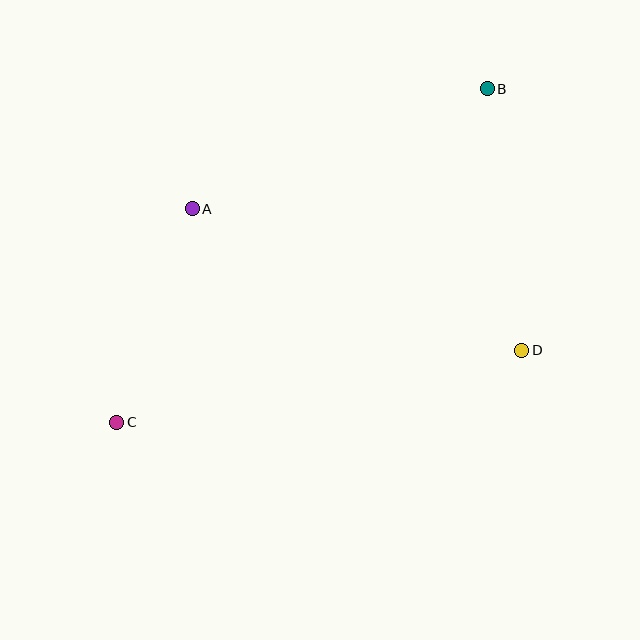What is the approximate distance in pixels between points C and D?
The distance between C and D is approximately 411 pixels.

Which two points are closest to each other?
Points A and C are closest to each other.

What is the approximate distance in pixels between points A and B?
The distance between A and B is approximately 319 pixels.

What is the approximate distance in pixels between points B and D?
The distance between B and D is approximately 264 pixels.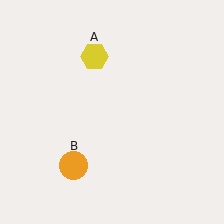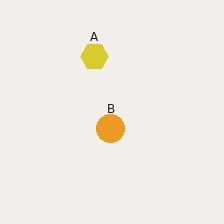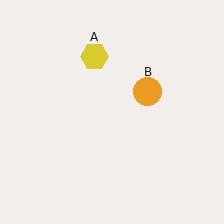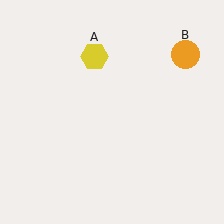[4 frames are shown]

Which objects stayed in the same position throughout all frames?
Yellow hexagon (object A) remained stationary.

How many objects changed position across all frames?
1 object changed position: orange circle (object B).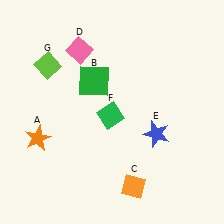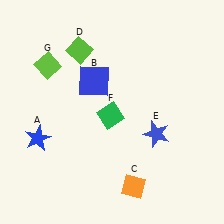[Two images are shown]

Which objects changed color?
A changed from orange to blue. B changed from green to blue. D changed from pink to lime.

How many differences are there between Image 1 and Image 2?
There are 3 differences between the two images.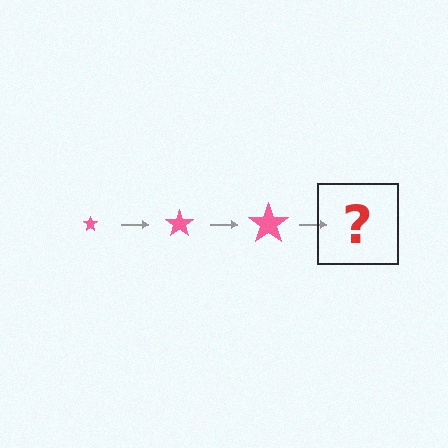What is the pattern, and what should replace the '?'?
The pattern is that the star gets progressively larger each step. The '?' should be a pink star, larger than the previous one.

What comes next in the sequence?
The next element should be a pink star, larger than the previous one.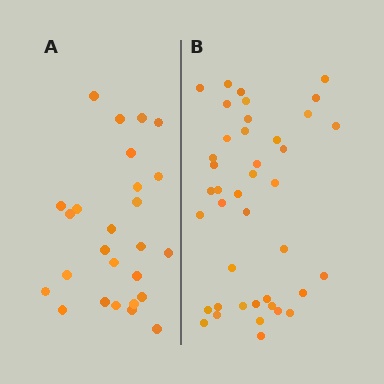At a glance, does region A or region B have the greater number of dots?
Region B (the right region) has more dots.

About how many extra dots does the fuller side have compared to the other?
Region B has approximately 15 more dots than region A.